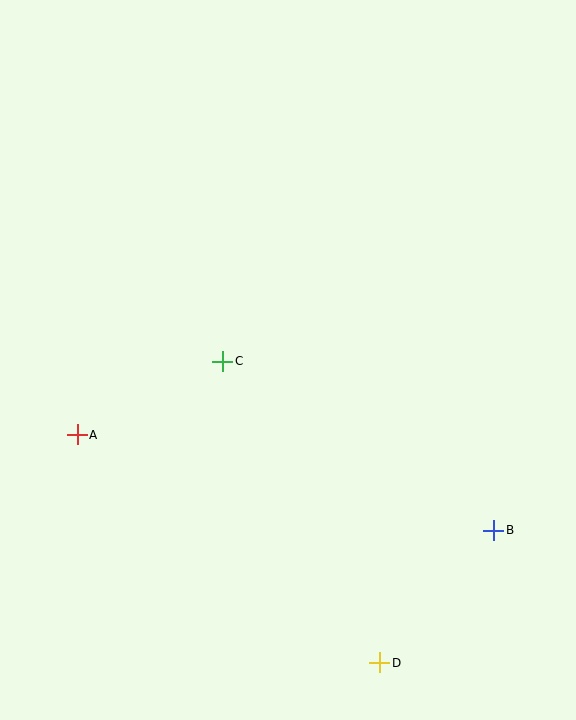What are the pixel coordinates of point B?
Point B is at (494, 530).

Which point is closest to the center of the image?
Point C at (223, 361) is closest to the center.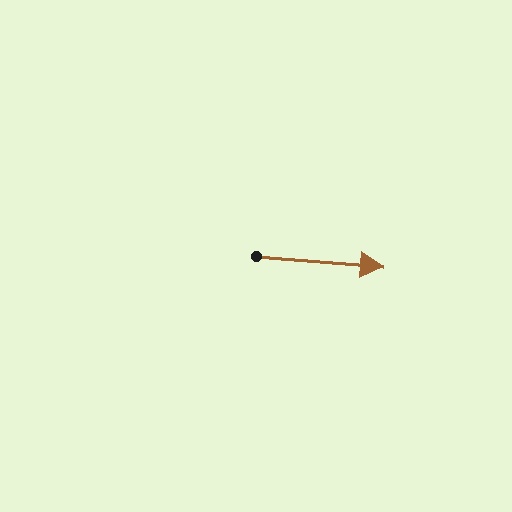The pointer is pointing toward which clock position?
Roughly 3 o'clock.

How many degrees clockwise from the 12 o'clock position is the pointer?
Approximately 95 degrees.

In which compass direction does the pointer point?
East.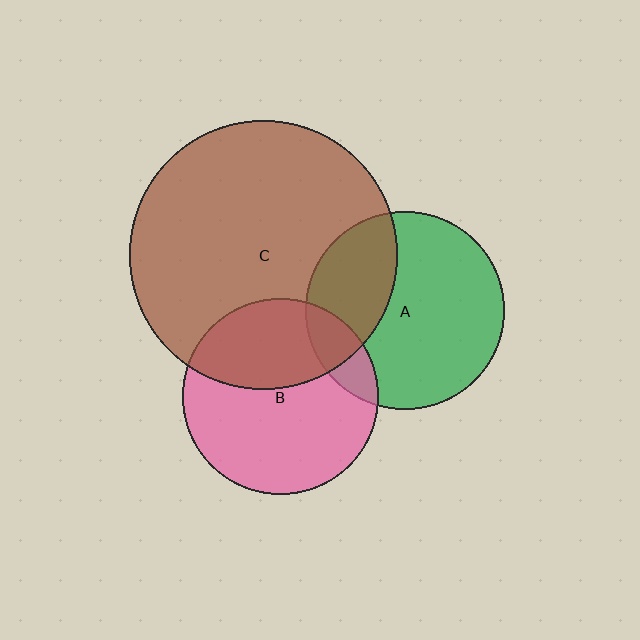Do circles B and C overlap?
Yes.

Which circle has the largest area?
Circle C (brown).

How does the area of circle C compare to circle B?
Approximately 1.9 times.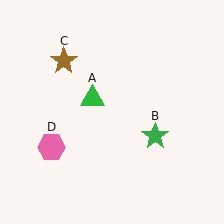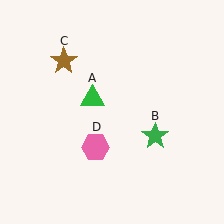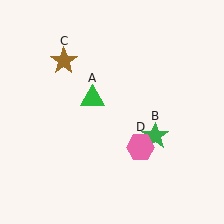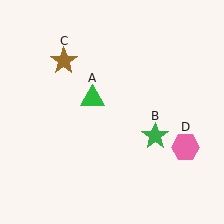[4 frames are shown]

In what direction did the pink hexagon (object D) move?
The pink hexagon (object D) moved right.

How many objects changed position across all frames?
1 object changed position: pink hexagon (object D).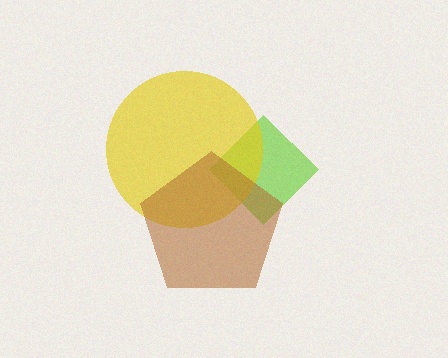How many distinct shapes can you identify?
There are 3 distinct shapes: a lime diamond, a yellow circle, a brown pentagon.